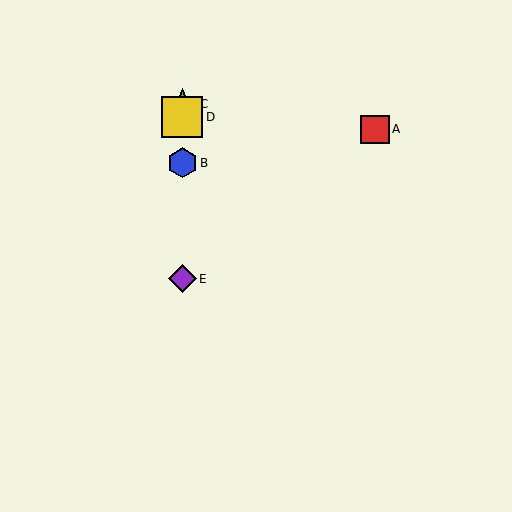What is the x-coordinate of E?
Object E is at x≈182.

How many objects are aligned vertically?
4 objects (B, C, D, E) are aligned vertically.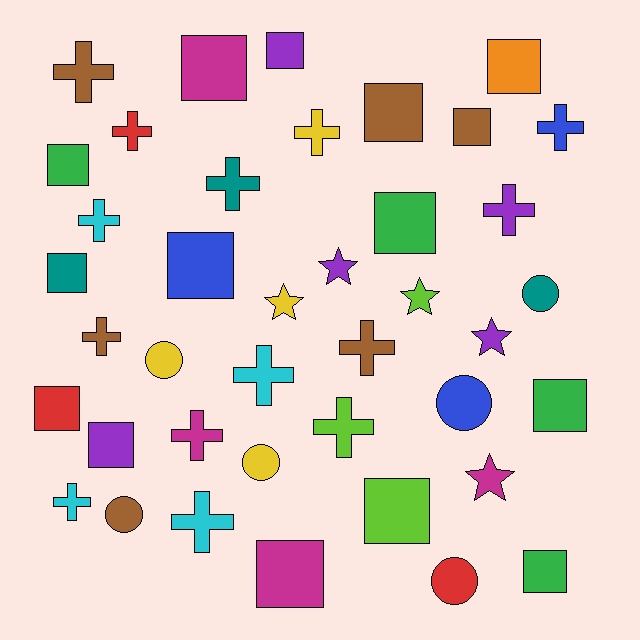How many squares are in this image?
There are 15 squares.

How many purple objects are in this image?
There are 5 purple objects.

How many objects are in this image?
There are 40 objects.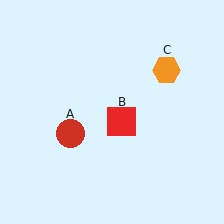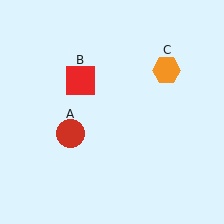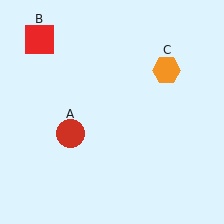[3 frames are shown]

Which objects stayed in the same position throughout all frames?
Red circle (object A) and orange hexagon (object C) remained stationary.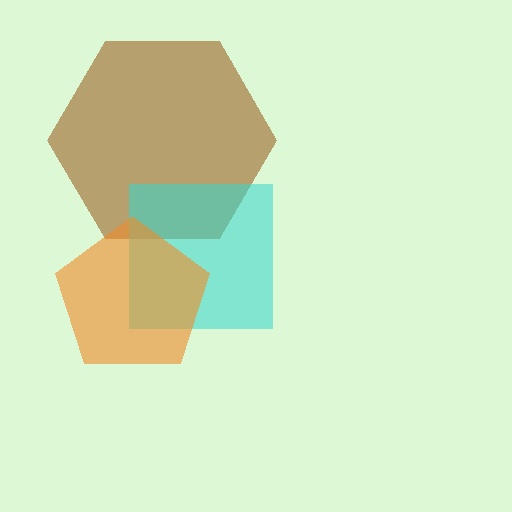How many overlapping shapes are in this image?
There are 3 overlapping shapes in the image.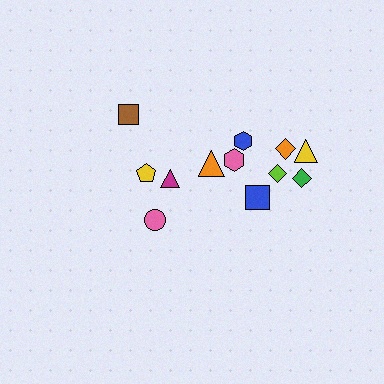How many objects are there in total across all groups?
There are 12 objects.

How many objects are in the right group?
There are 8 objects.